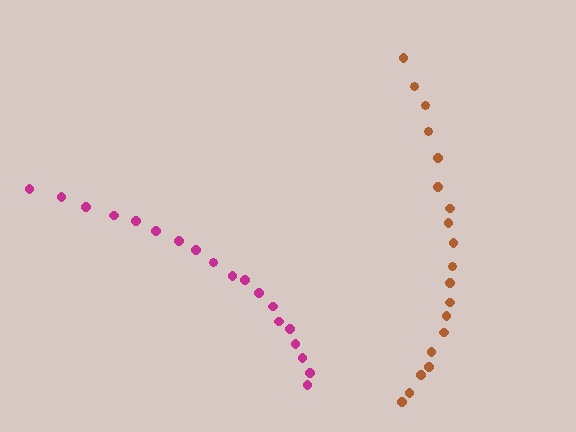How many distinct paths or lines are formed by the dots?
There are 2 distinct paths.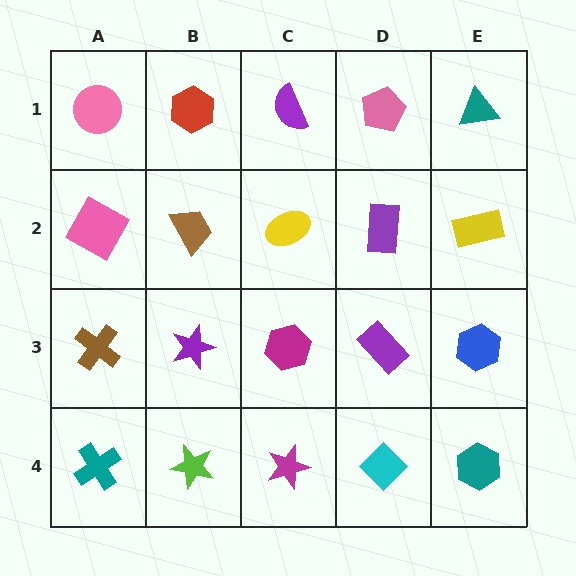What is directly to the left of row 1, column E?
A pink pentagon.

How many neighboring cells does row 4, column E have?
2.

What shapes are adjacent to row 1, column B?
A brown trapezoid (row 2, column B), a pink circle (row 1, column A), a purple semicircle (row 1, column C).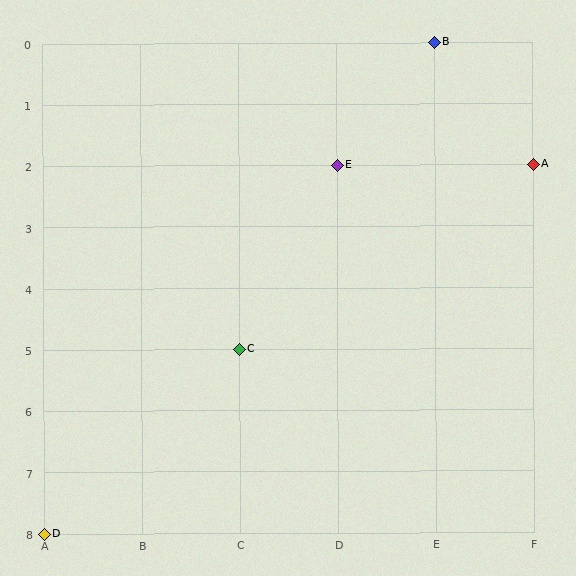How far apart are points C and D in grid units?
Points C and D are 2 columns and 3 rows apart (about 3.6 grid units diagonally).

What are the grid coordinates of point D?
Point D is at grid coordinates (A, 8).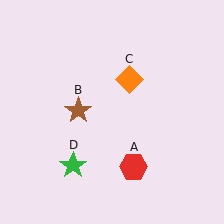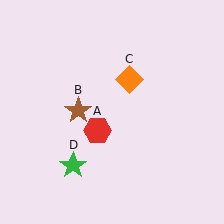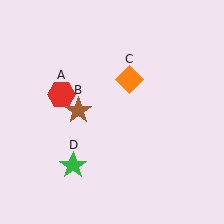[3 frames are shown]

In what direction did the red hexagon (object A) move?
The red hexagon (object A) moved up and to the left.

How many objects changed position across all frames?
1 object changed position: red hexagon (object A).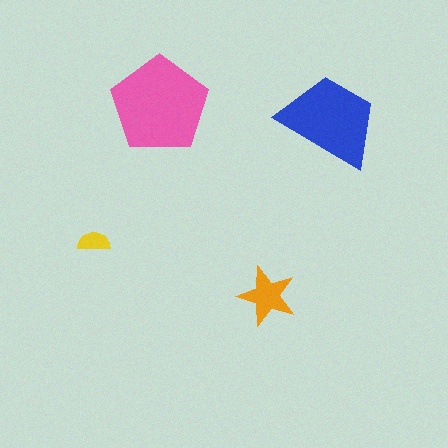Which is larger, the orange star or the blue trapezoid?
The blue trapezoid.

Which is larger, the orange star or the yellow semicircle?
The orange star.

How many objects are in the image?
There are 4 objects in the image.